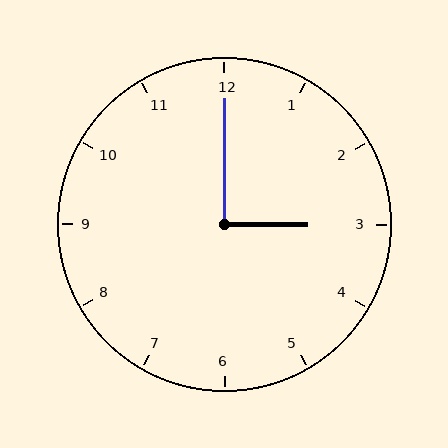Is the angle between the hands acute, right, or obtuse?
It is right.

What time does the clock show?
3:00.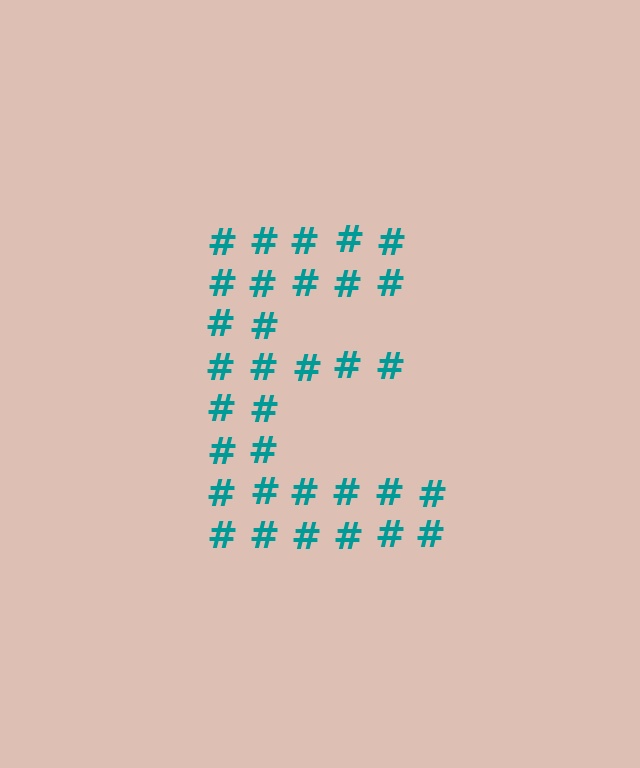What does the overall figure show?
The overall figure shows the letter E.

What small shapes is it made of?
It is made of small hash symbols.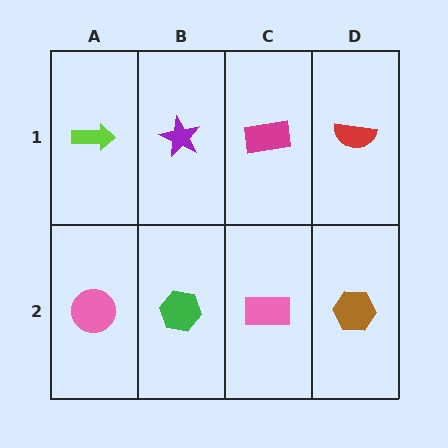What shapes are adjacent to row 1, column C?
A pink rectangle (row 2, column C), a purple star (row 1, column B), a red semicircle (row 1, column D).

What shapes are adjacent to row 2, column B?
A purple star (row 1, column B), a pink circle (row 2, column A), a pink rectangle (row 2, column C).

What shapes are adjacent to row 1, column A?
A pink circle (row 2, column A), a purple star (row 1, column B).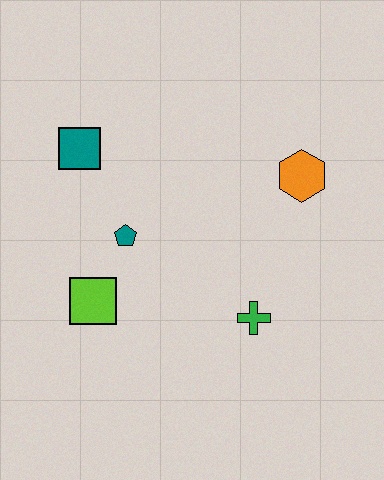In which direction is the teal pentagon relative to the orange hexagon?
The teal pentagon is to the left of the orange hexagon.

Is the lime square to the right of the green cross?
No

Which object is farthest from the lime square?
The orange hexagon is farthest from the lime square.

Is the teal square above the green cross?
Yes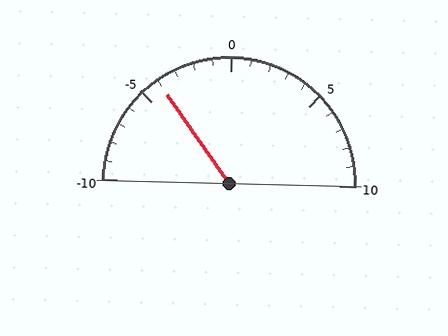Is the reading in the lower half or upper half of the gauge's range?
The reading is in the lower half of the range (-10 to 10).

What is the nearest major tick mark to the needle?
The nearest major tick mark is -5.